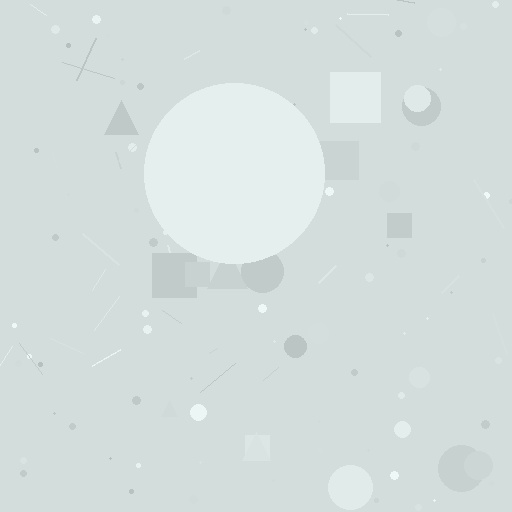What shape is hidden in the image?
A circle is hidden in the image.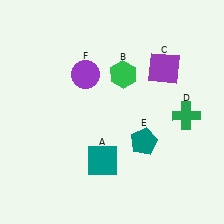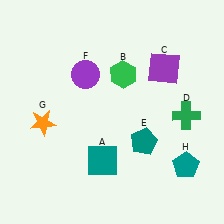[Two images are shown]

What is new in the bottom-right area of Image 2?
A teal pentagon (H) was added in the bottom-right area of Image 2.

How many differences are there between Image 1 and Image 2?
There are 2 differences between the two images.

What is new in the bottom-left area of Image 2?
An orange star (G) was added in the bottom-left area of Image 2.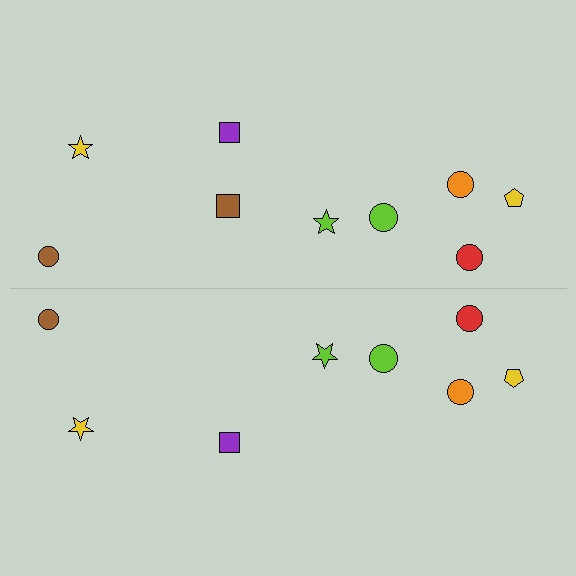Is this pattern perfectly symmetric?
No, the pattern is not perfectly symmetric. A brown square is missing from the bottom side.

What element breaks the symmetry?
A brown square is missing from the bottom side.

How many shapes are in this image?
There are 17 shapes in this image.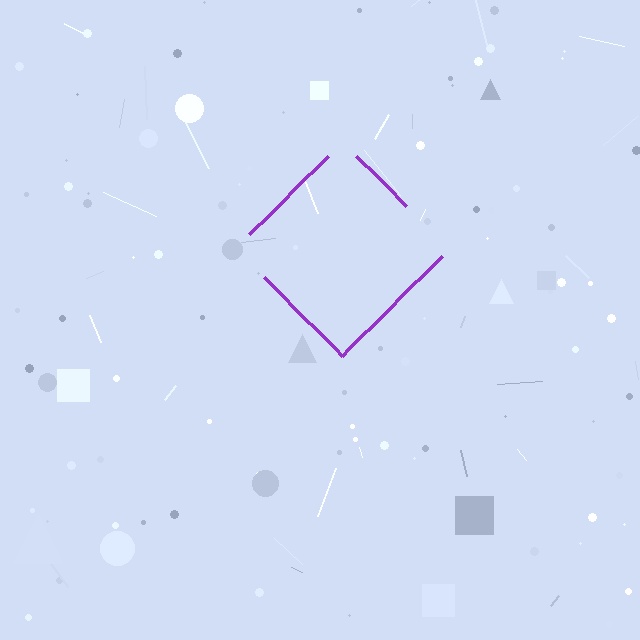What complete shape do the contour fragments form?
The contour fragments form a diamond.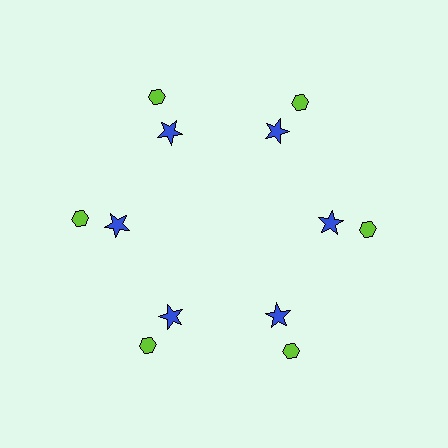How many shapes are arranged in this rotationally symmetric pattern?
There are 12 shapes, arranged in 6 groups of 2.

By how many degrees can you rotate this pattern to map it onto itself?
The pattern maps onto itself every 60 degrees of rotation.